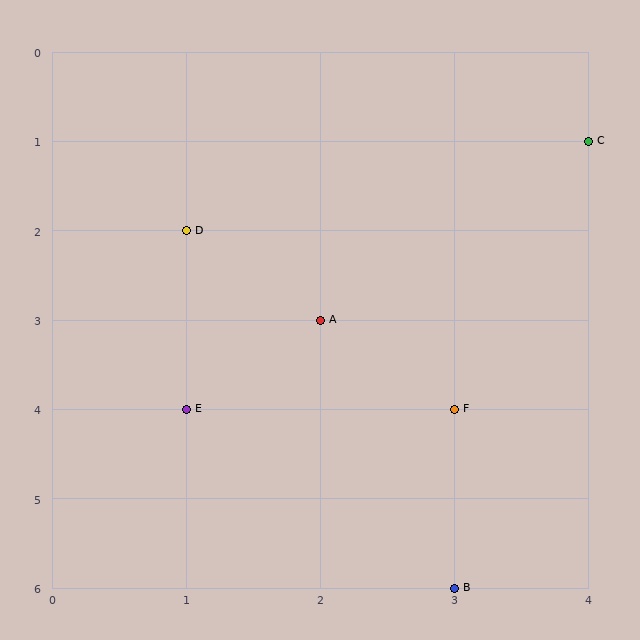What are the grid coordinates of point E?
Point E is at grid coordinates (1, 4).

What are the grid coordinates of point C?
Point C is at grid coordinates (4, 1).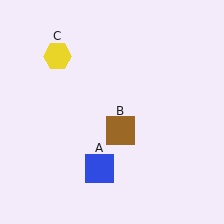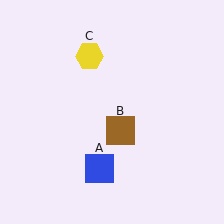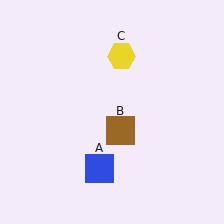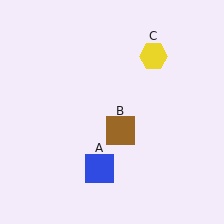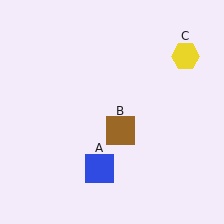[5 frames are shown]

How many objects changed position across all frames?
1 object changed position: yellow hexagon (object C).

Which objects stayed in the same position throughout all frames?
Blue square (object A) and brown square (object B) remained stationary.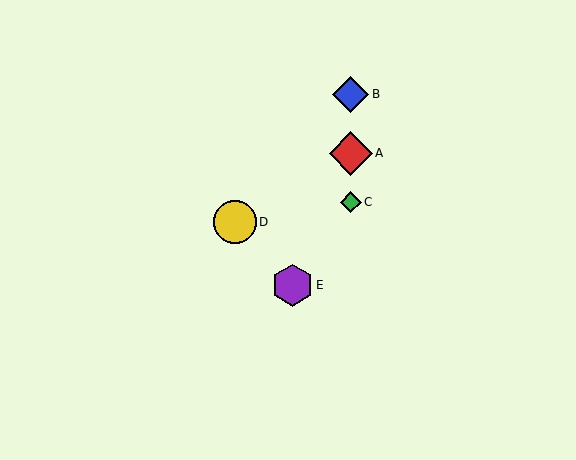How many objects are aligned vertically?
3 objects (A, B, C) are aligned vertically.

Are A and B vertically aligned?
Yes, both are at x≈351.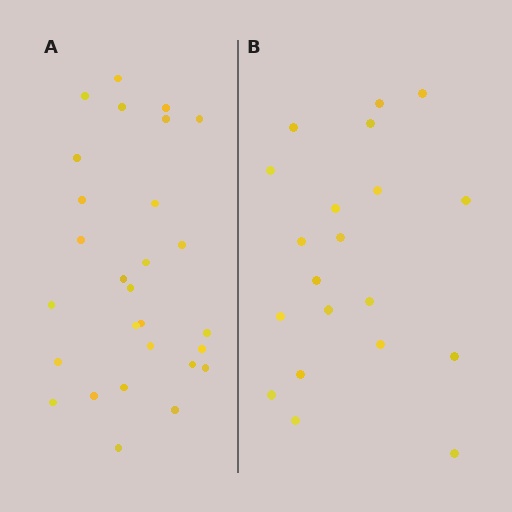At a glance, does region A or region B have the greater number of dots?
Region A (the left region) has more dots.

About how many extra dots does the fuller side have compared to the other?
Region A has roughly 8 or so more dots than region B.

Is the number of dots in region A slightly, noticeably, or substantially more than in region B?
Region A has noticeably more, but not dramatically so. The ratio is roughly 1.4 to 1.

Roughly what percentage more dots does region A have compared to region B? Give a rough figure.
About 40% more.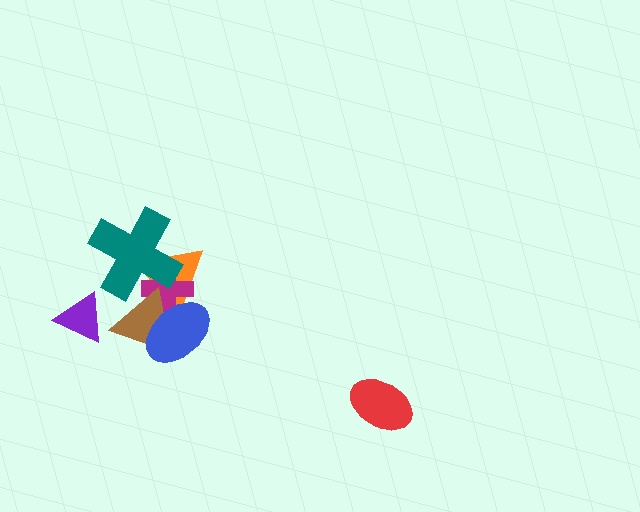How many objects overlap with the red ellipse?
0 objects overlap with the red ellipse.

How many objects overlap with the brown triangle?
4 objects overlap with the brown triangle.